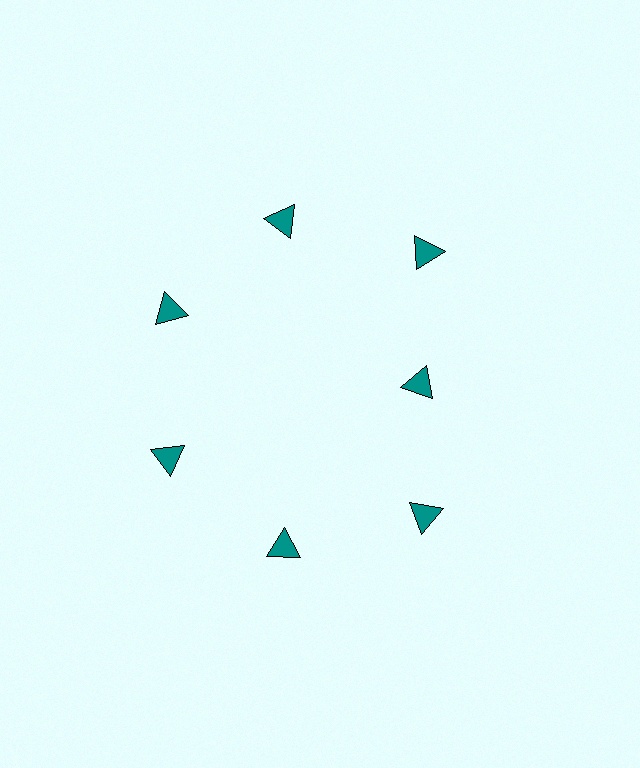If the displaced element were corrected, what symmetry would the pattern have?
It would have 7-fold rotational symmetry — the pattern would map onto itself every 51 degrees.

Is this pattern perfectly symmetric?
No. The 7 teal triangles are arranged in a ring, but one element near the 3 o'clock position is pulled inward toward the center, breaking the 7-fold rotational symmetry.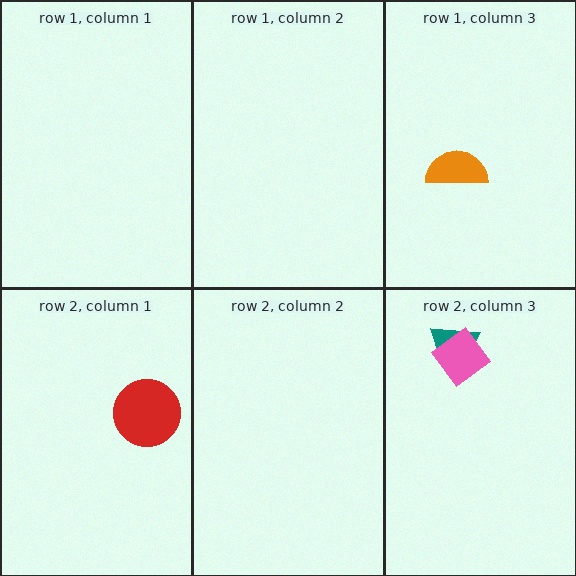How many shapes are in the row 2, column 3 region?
2.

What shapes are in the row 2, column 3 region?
The teal trapezoid, the pink diamond.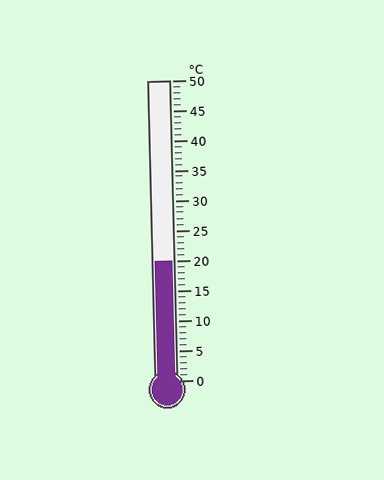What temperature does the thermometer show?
The thermometer shows approximately 20°C.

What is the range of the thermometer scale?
The thermometer scale ranges from 0°C to 50°C.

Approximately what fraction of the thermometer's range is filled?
The thermometer is filled to approximately 40% of its range.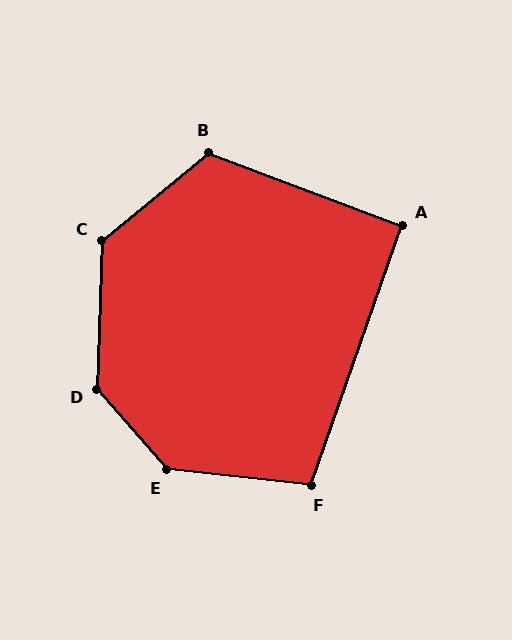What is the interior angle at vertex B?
Approximately 120 degrees (obtuse).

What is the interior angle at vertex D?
Approximately 137 degrees (obtuse).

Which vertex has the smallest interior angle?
A, at approximately 91 degrees.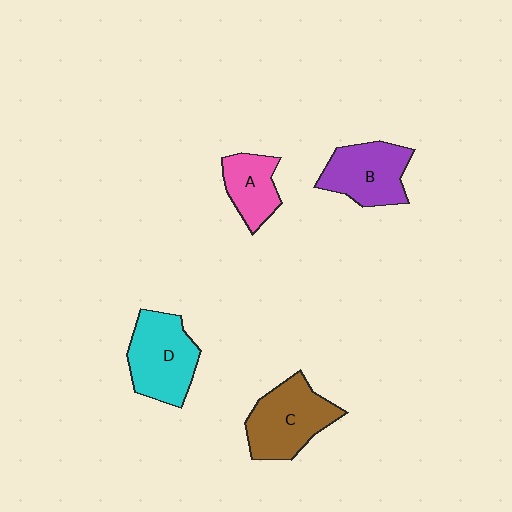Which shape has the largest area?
Shape C (brown).